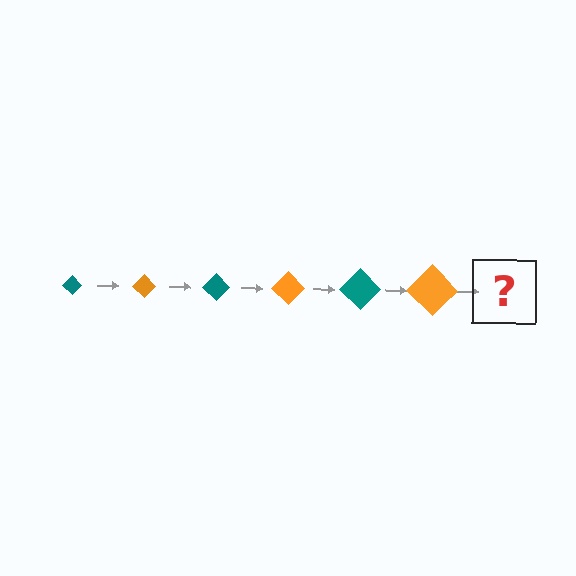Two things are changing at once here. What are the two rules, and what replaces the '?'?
The two rules are that the diamond grows larger each step and the color cycles through teal and orange. The '?' should be a teal diamond, larger than the previous one.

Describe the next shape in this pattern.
It should be a teal diamond, larger than the previous one.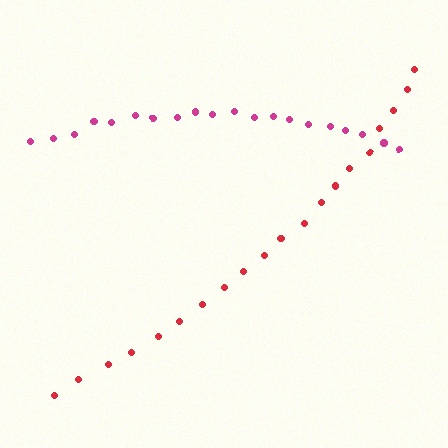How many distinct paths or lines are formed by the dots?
There are 2 distinct paths.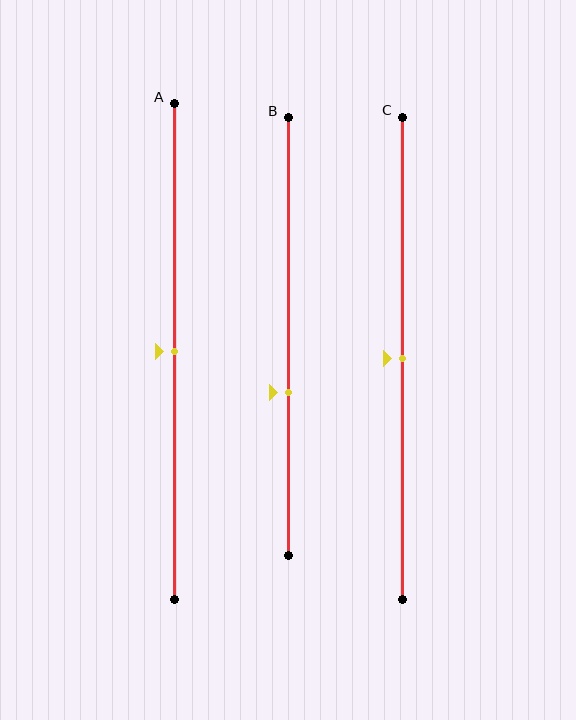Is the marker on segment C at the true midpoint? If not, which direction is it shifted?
Yes, the marker on segment C is at the true midpoint.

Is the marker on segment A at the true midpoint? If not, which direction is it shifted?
Yes, the marker on segment A is at the true midpoint.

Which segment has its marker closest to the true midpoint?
Segment A has its marker closest to the true midpoint.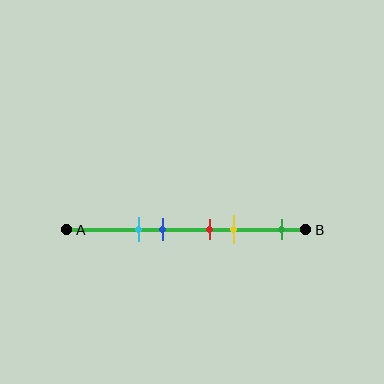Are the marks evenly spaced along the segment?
No, the marks are not evenly spaced.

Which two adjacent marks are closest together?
The red and yellow marks are the closest adjacent pair.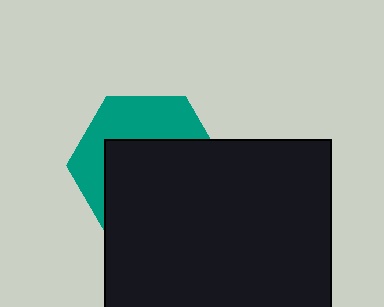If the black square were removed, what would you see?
You would see the complete teal hexagon.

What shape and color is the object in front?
The object in front is a black square.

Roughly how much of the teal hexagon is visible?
A small part of it is visible (roughly 39%).